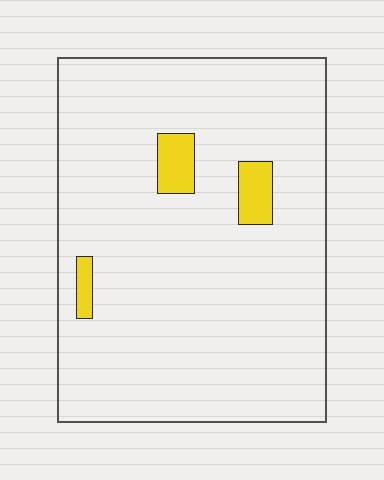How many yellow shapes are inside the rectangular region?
3.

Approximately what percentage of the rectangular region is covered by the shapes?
Approximately 5%.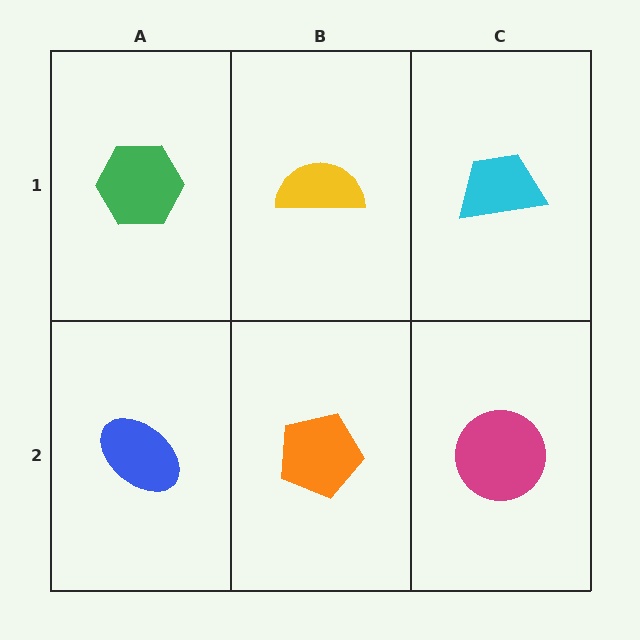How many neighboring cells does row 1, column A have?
2.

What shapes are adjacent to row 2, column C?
A cyan trapezoid (row 1, column C), an orange pentagon (row 2, column B).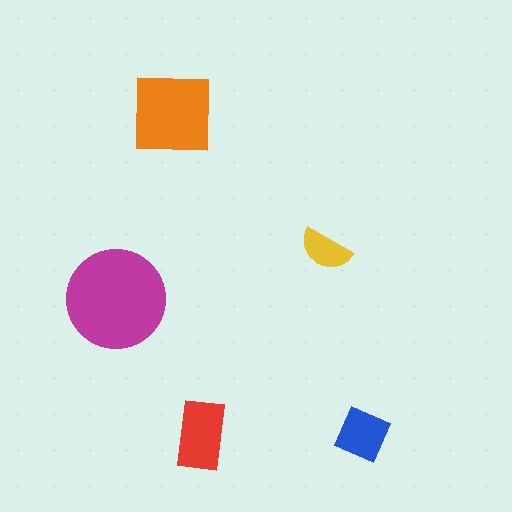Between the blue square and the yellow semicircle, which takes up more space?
The blue square.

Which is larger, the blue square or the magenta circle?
The magenta circle.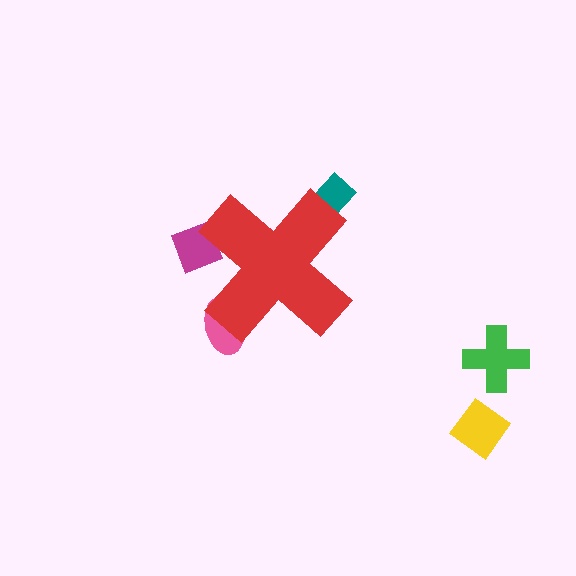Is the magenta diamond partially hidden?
Yes, the magenta diamond is partially hidden behind the red cross.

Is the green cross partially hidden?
No, the green cross is fully visible.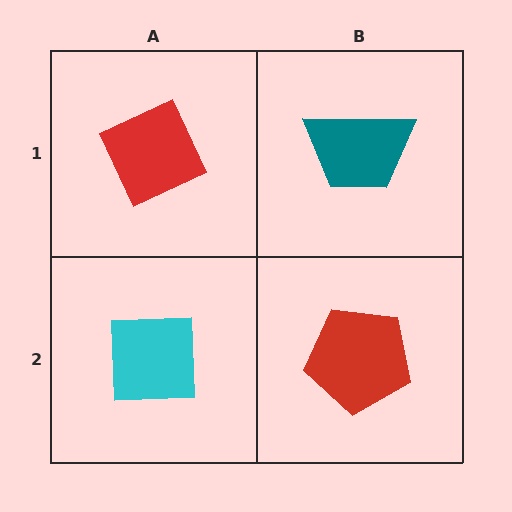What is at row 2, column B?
A red pentagon.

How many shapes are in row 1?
2 shapes.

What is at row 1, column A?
A red diamond.